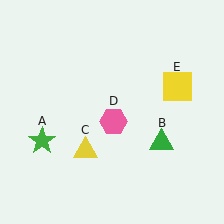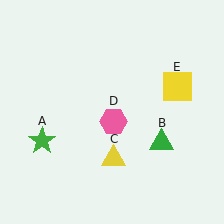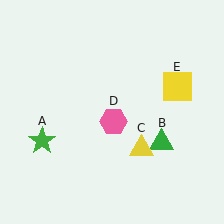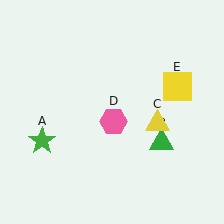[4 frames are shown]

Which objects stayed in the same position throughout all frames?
Green star (object A) and green triangle (object B) and pink hexagon (object D) and yellow square (object E) remained stationary.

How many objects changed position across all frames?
1 object changed position: yellow triangle (object C).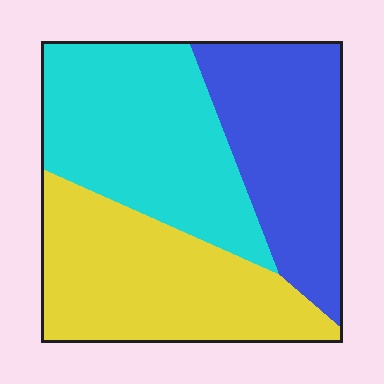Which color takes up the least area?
Blue, at roughly 30%.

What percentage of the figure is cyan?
Cyan covers about 35% of the figure.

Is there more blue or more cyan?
Cyan.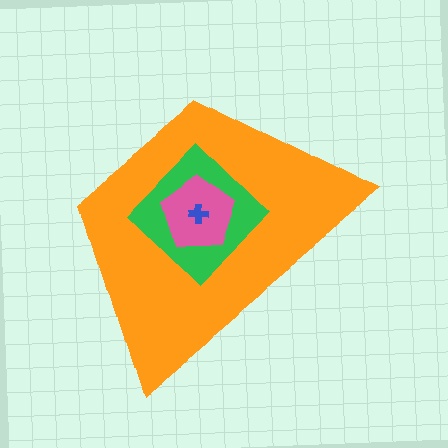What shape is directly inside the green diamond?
The pink pentagon.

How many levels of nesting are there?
4.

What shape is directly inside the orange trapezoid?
The green diamond.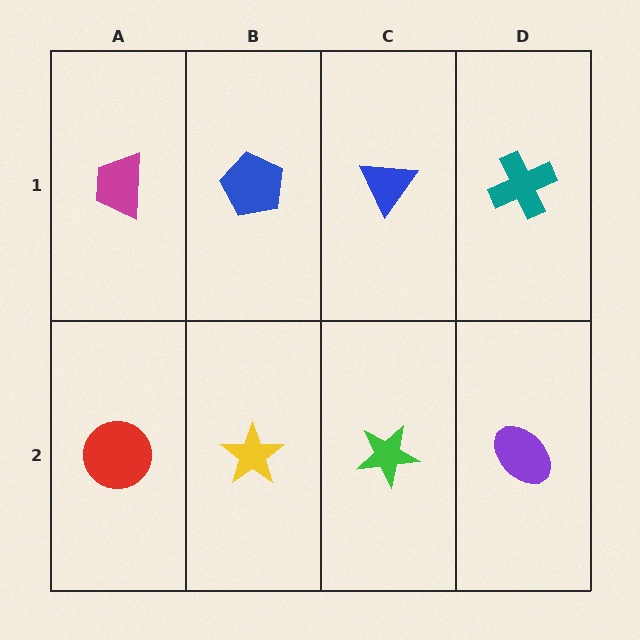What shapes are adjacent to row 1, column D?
A purple ellipse (row 2, column D), a blue triangle (row 1, column C).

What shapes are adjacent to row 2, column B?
A blue pentagon (row 1, column B), a red circle (row 2, column A), a green star (row 2, column C).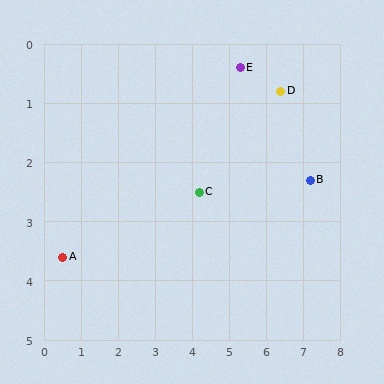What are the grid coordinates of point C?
Point C is at approximately (4.2, 2.5).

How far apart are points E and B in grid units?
Points E and B are about 2.7 grid units apart.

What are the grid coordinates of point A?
Point A is at approximately (0.5, 3.6).